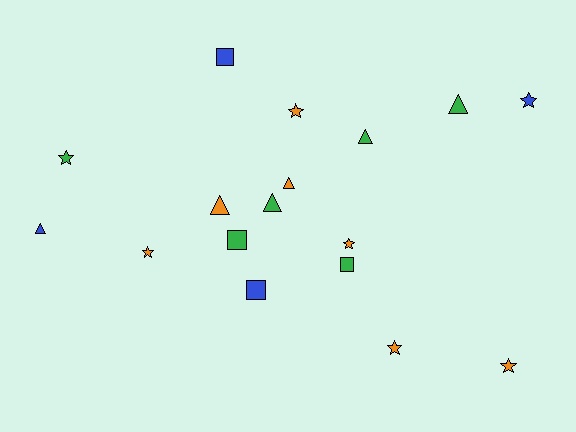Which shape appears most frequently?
Star, with 7 objects.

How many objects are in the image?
There are 17 objects.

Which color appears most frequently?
Orange, with 7 objects.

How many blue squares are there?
There are 2 blue squares.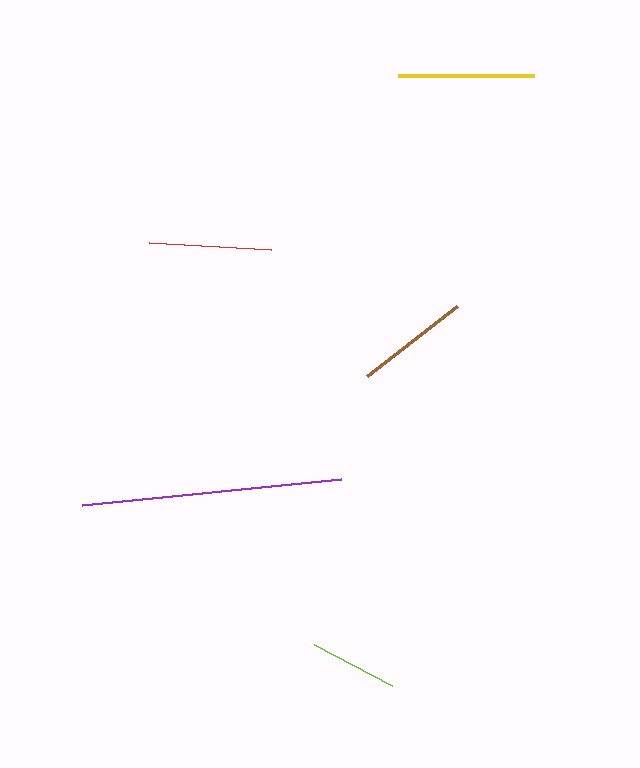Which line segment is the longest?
The purple line is the longest at approximately 260 pixels.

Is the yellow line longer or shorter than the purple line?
The purple line is longer than the yellow line.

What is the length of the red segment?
The red segment is approximately 122 pixels long.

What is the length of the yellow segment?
The yellow segment is approximately 136 pixels long.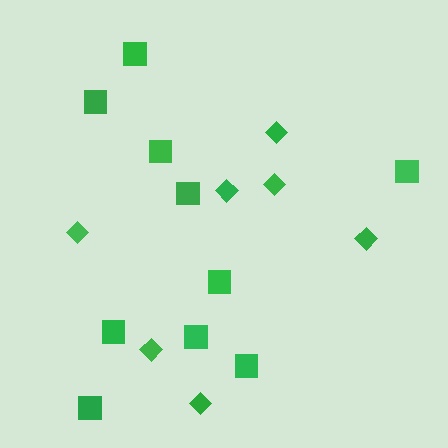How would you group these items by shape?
There are 2 groups: one group of squares (10) and one group of diamonds (7).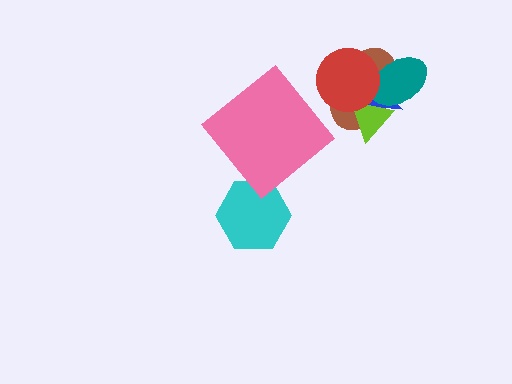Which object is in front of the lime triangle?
The red circle is in front of the lime triangle.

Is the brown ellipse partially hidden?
Yes, it is partially covered by another shape.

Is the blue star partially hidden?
Yes, it is partially covered by another shape.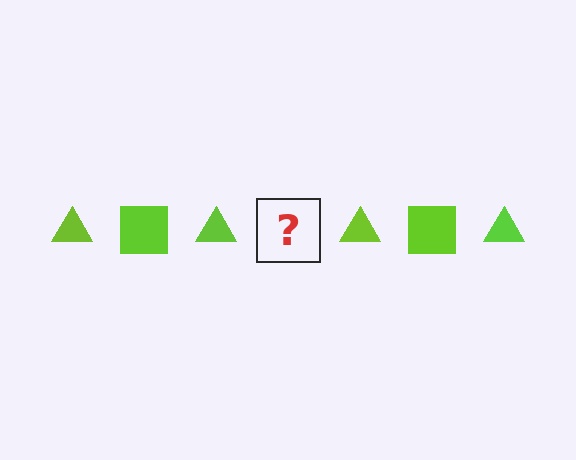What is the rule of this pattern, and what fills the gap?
The rule is that the pattern cycles through triangle, square shapes in lime. The gap should be filled with a lime square.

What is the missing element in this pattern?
The missing element is a lime square.